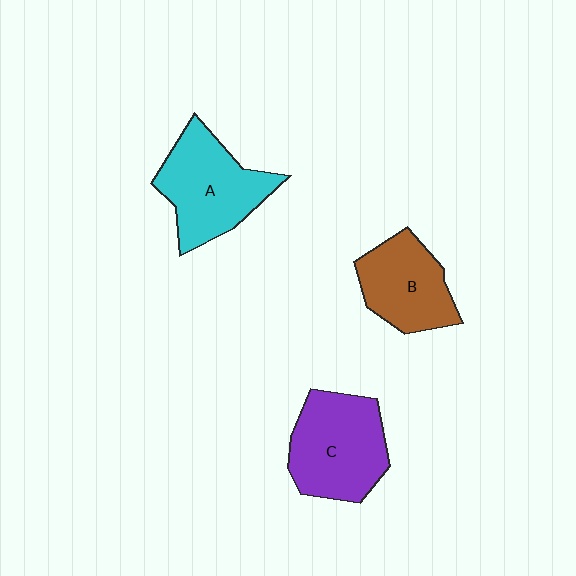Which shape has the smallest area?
Shape B (brown).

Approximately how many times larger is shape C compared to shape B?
Approximately 1.3 times.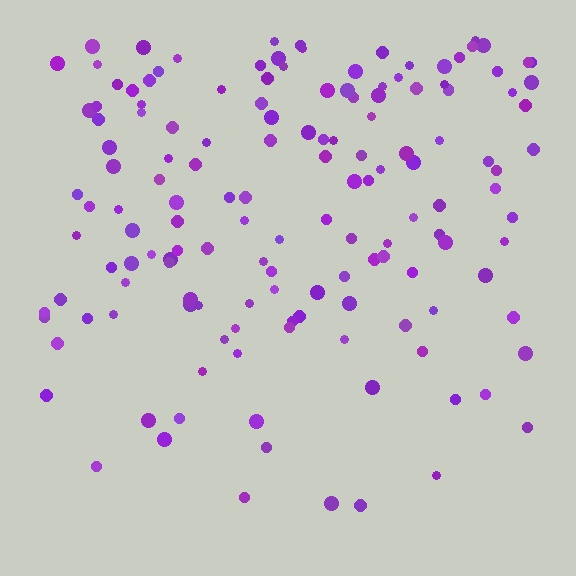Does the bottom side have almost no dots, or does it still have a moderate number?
Still a moderate number, just noticeably fewer than the top.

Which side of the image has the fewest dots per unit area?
The bottom.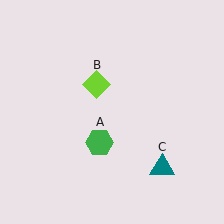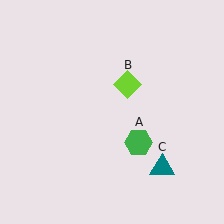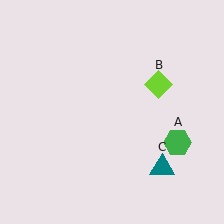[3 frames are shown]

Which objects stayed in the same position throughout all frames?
Teal triangle (object C) remained stationary.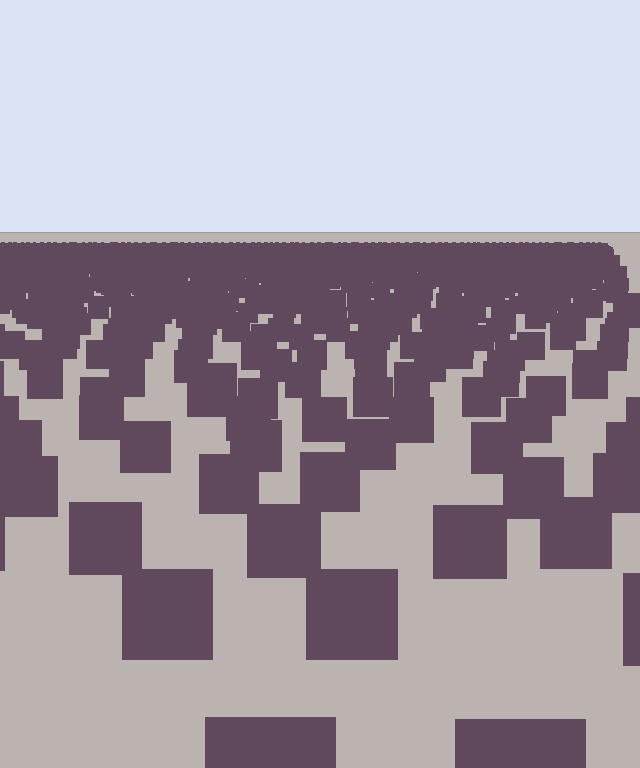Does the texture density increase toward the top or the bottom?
Density increases toward the top.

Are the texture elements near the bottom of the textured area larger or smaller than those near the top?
Larger. Near the bottom, elements are closer to the viewer and appear at a bigger on-screen size.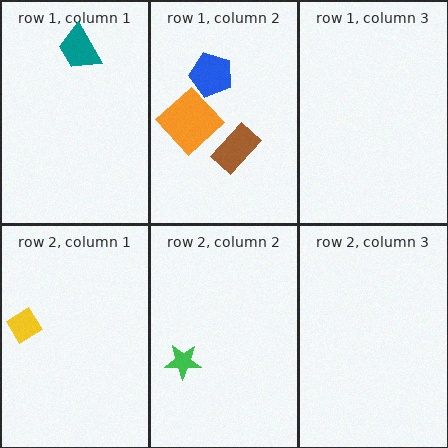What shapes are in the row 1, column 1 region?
The teal trapezoid.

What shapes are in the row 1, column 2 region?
The brown rectangle, the orange diamond, the blue pentagon.